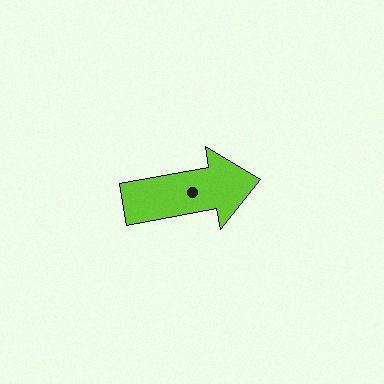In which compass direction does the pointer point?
East.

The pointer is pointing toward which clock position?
Roughly 3 o'clock.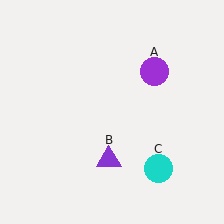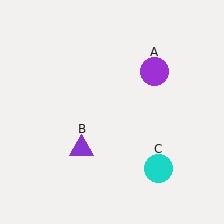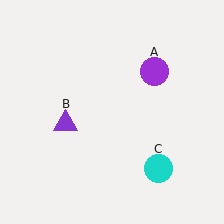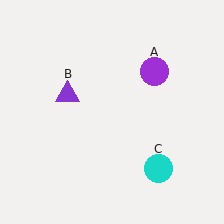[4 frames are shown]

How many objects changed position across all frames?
1 object changed position: purple triangle (object B).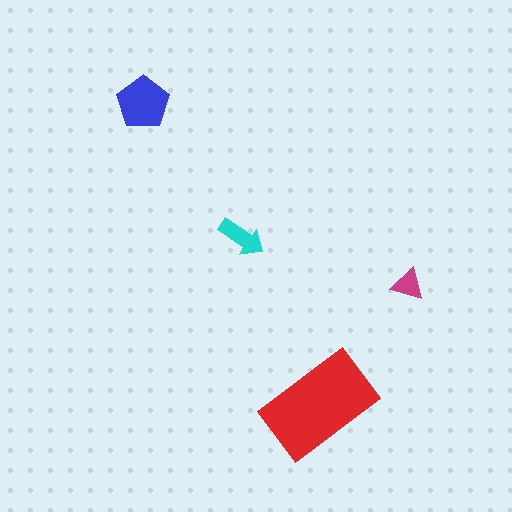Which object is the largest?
The red rectangle.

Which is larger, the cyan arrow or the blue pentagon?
The blue pentagon.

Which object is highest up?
The blue pentagon is topmost.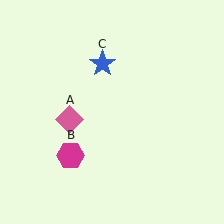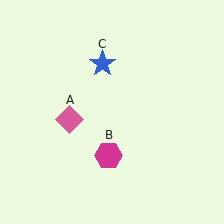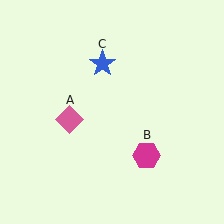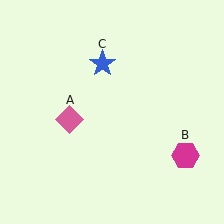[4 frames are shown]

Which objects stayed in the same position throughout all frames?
Pink diamond (object A) and blue star (object C) remained stationary.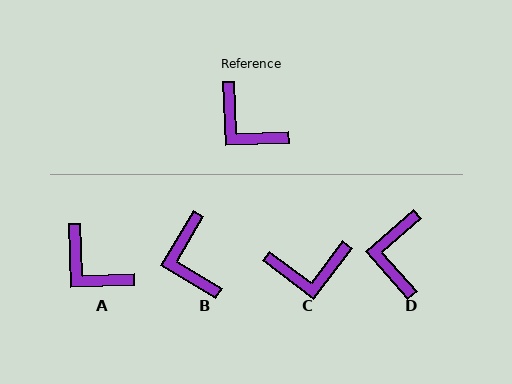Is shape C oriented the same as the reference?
No, it is off by about 51 degrees.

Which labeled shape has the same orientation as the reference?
A.